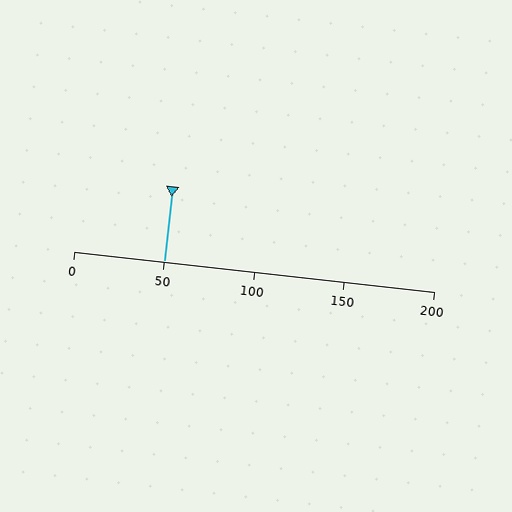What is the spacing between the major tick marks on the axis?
The major ticks are spaced 50 apart.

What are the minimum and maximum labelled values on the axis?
The axis runs from 0 to 200.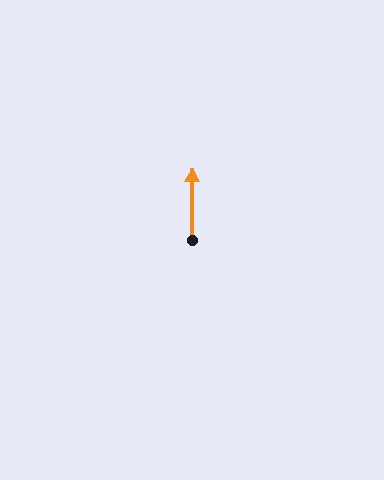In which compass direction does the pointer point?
North.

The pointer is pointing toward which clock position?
Roughly 12 o'clock.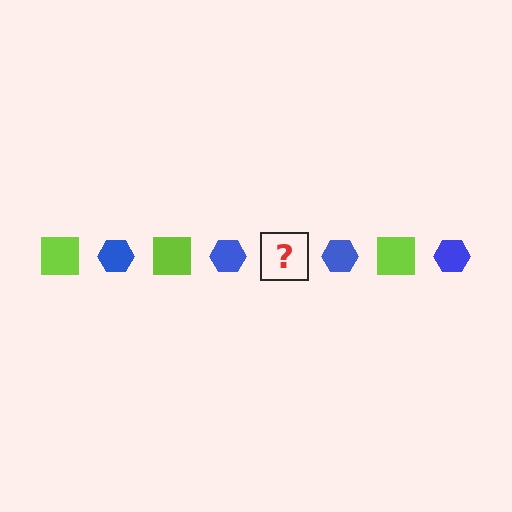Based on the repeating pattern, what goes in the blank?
The blank should be a lime square.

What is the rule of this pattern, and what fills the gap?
The rule is that the pattern alternates between lime square and blue hexagon. The gap should be filled with a lime square.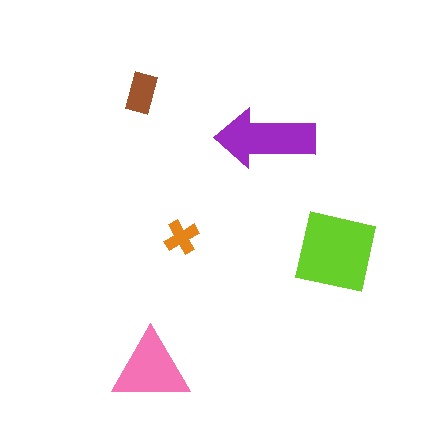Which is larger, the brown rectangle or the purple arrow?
The purple arrow.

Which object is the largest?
The lime square.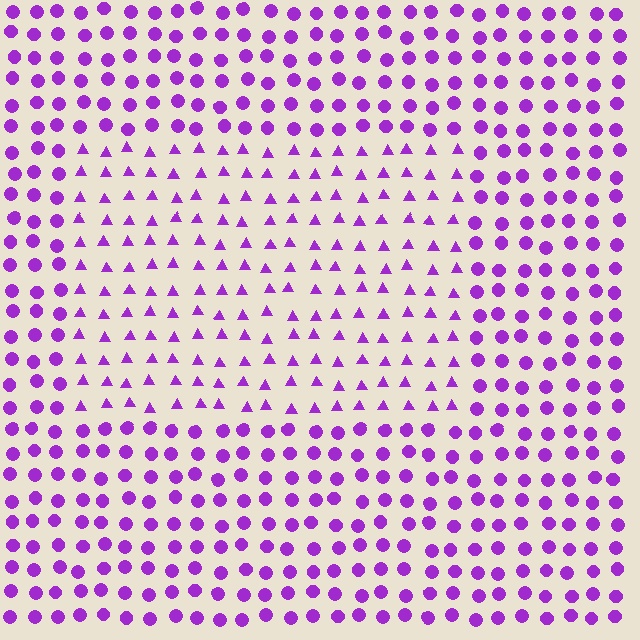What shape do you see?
I see a rectangle.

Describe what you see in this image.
The image is filled with small purple elements arranged in a uniform grid. A rectangle-shaped region contains triangles, while the surrounding area contains circles. The boundary is defined purely by the change in element shape.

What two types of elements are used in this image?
The image uses triangles inside the rectangle region and circles outside it.